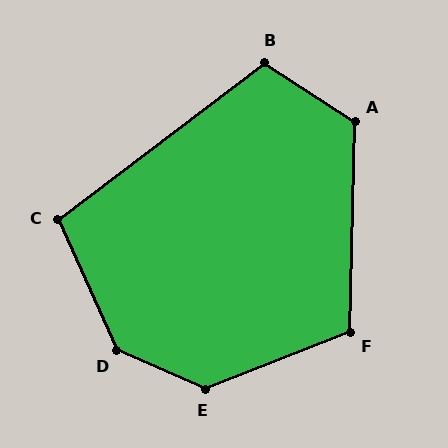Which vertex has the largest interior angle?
D, at approximately 137 degrees.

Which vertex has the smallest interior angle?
C, at approximately 103 degrees.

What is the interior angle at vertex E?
Approximately 135 degrees (obtuse).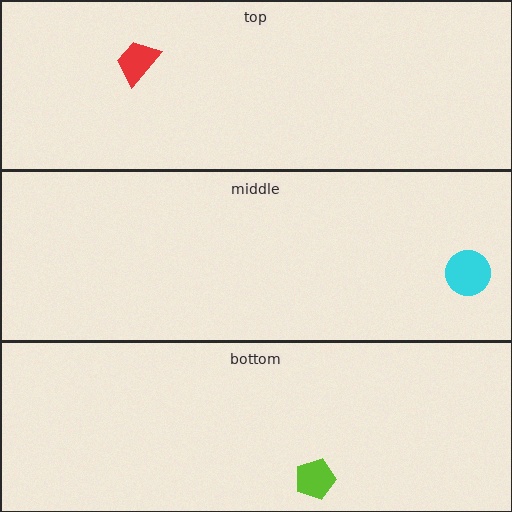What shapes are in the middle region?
The cyan circle.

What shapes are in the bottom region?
The lime pentagon.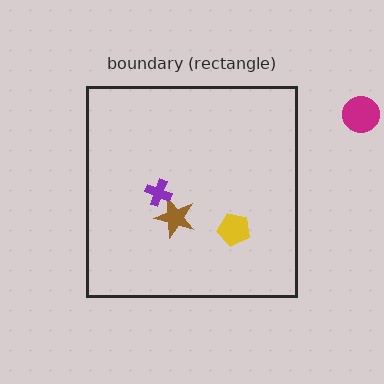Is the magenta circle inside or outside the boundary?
Outside.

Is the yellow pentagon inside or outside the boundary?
Inside.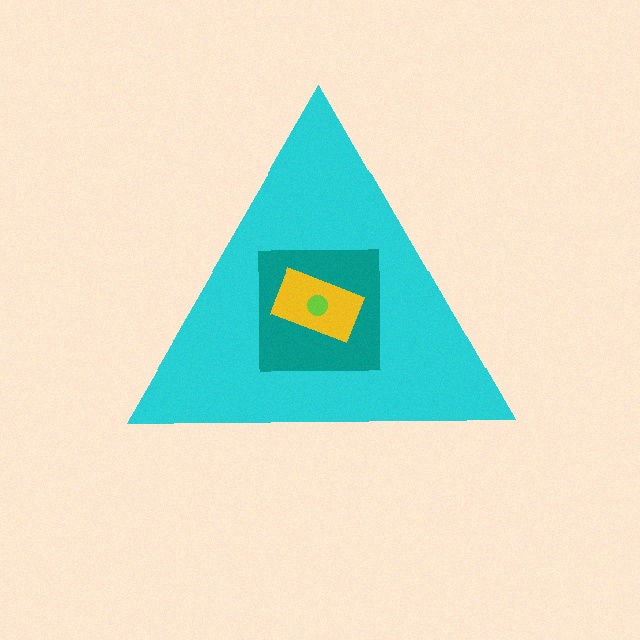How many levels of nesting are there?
4.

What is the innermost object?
The lime circle.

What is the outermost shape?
The cyan triangle.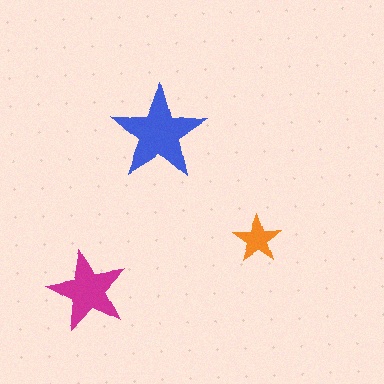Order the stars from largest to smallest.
the blue one, the magenta one, the orange one.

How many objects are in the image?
There are 3 objects in the image.